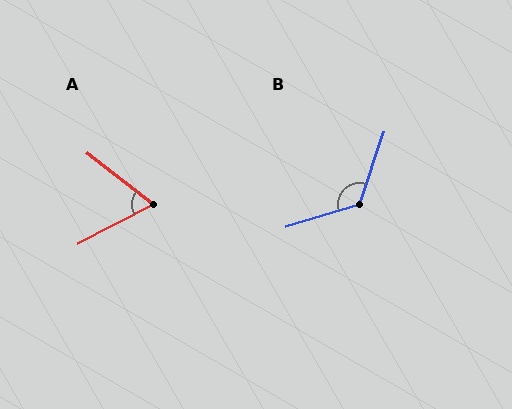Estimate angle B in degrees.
Approximately 125 degrees.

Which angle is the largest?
B, at approximately 125 degrees.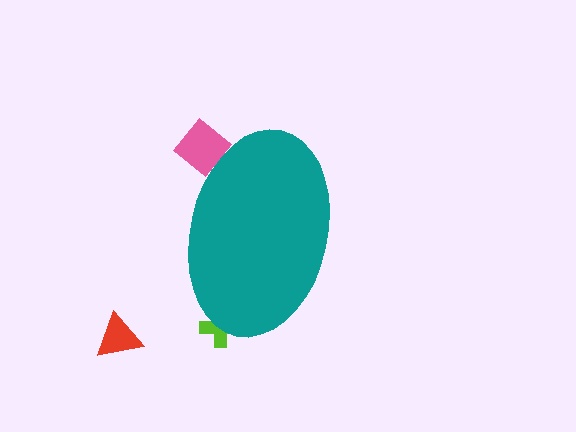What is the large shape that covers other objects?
A teal ellipse.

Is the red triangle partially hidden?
No, the red triangle is fully visible.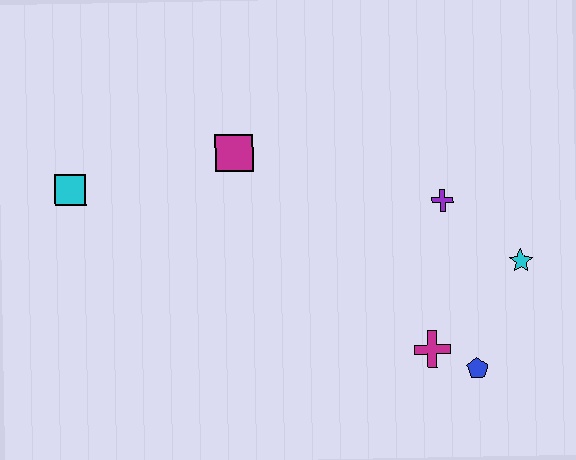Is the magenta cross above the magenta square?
No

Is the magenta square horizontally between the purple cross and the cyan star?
No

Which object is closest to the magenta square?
The cyan square is closest to the magenta square.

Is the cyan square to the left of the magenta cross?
Yes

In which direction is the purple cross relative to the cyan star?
The purple cross is to the left of the cyan star.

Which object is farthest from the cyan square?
The cyan star is farthest from the cyan square.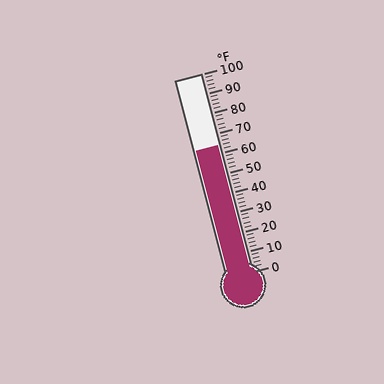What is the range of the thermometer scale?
The thermometer scale ranges from 0°F to 100°F.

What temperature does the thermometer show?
The thermometer shows approximately 64°F.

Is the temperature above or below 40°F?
The temperature is above 40°F.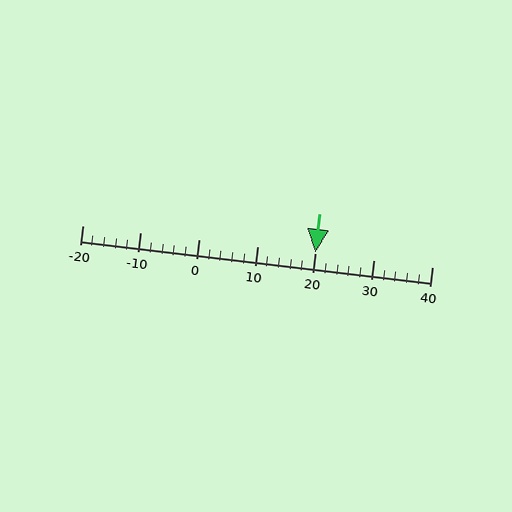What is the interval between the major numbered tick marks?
The major tick marks are spaced 10 units apart.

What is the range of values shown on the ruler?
The ruler shows values from -20 to 40.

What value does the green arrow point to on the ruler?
The green arrow points to approximately 20.